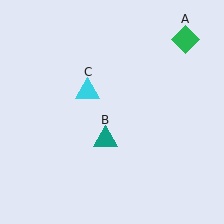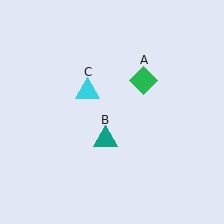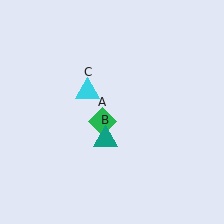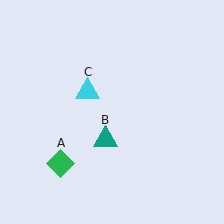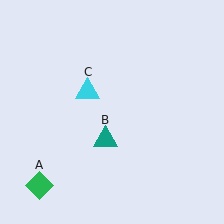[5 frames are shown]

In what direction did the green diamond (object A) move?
The green diamond (object A) moved down and to the left.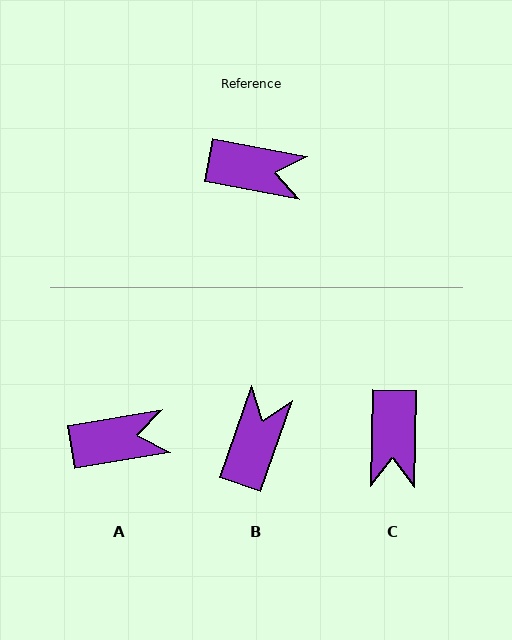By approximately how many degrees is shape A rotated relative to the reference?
Approximately 20 degrees counter-clockwise.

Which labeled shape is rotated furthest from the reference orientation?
B, about 81 degrees away.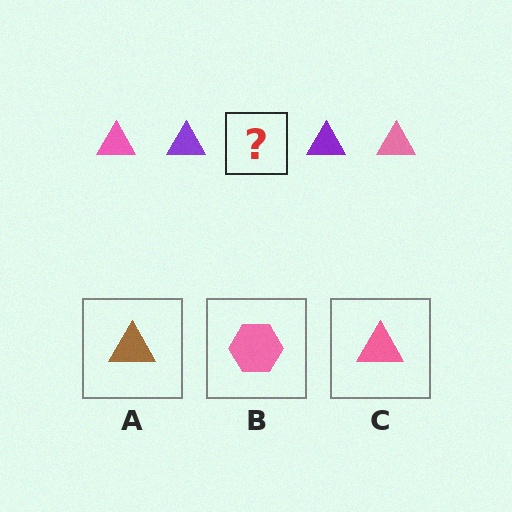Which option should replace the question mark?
Option C.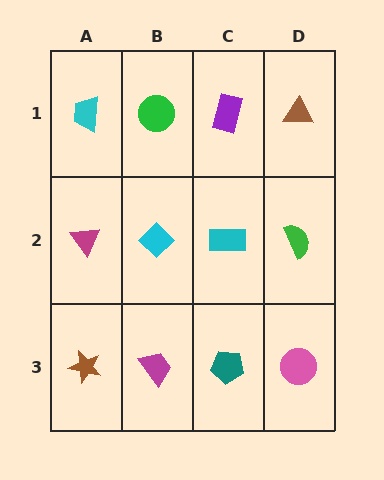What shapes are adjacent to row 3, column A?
A magenta triangle (row 2, column A), a magenta trapezoid (row 3, column B).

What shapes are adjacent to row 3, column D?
A green semicircle (row 2, column D), a teal pentagon (row 3, column C).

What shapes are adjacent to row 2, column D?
A brown triangle (row 1, column D), a pink circle (row 3, column D), a cyan rectangle (row 2, column C).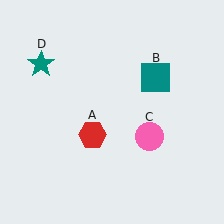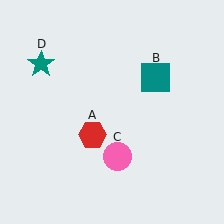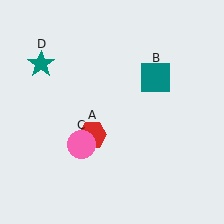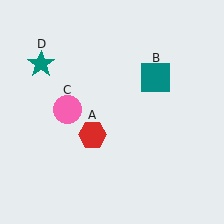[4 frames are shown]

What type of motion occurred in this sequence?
The pink circle (object C) rotated clockwise around the center of the scene.